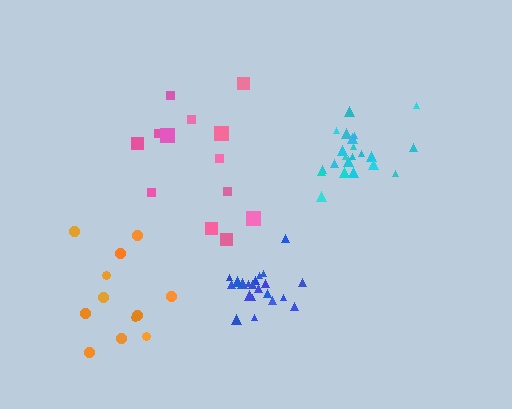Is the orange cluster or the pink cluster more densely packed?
Orange.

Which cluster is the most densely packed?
Blue.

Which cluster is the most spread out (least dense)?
Pink.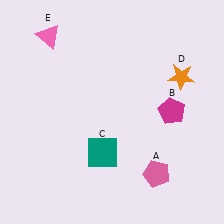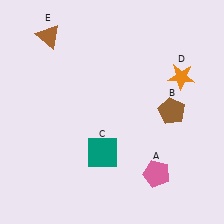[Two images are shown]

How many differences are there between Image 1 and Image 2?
There are 2 differences between the two images.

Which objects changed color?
B changed from magenta to brown. E changed from pink to brown.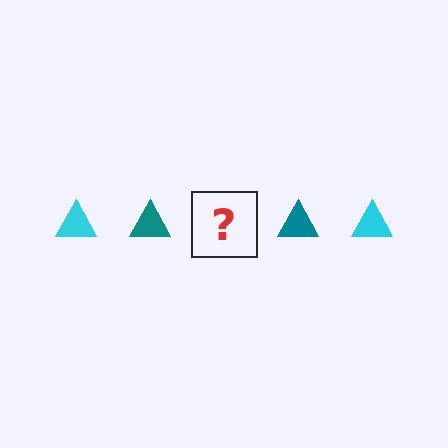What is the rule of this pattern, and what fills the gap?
The rule is that the pattern cycles through cyan, teal triangles. The gap should be filled with a cyan triangle.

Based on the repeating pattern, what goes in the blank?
The blank should be a cyan triangle.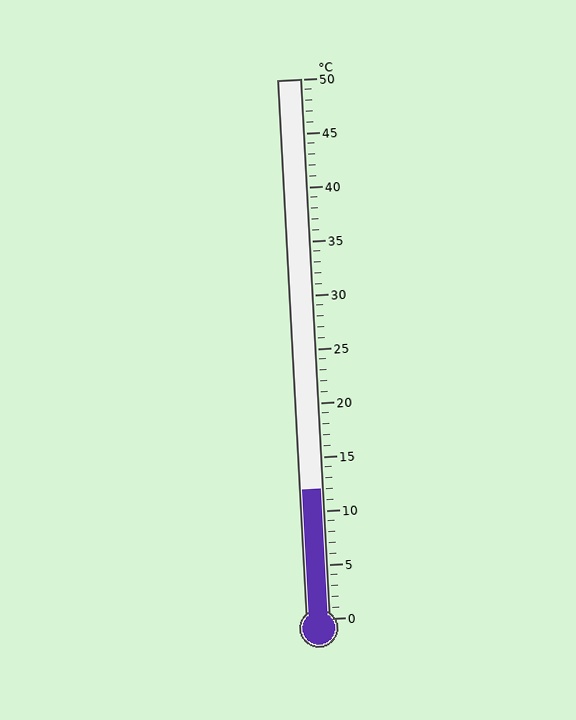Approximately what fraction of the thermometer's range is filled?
The thermometer is filled to approximately 25% of its range.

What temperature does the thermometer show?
The thermometer shows approximately 12°C.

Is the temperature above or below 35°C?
The temperature is below 35°C.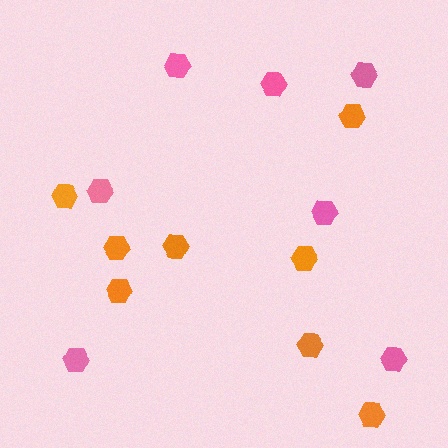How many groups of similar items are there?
There are 2 groups: one group of orange hexagons (8) and one group of pink hexagons (7).